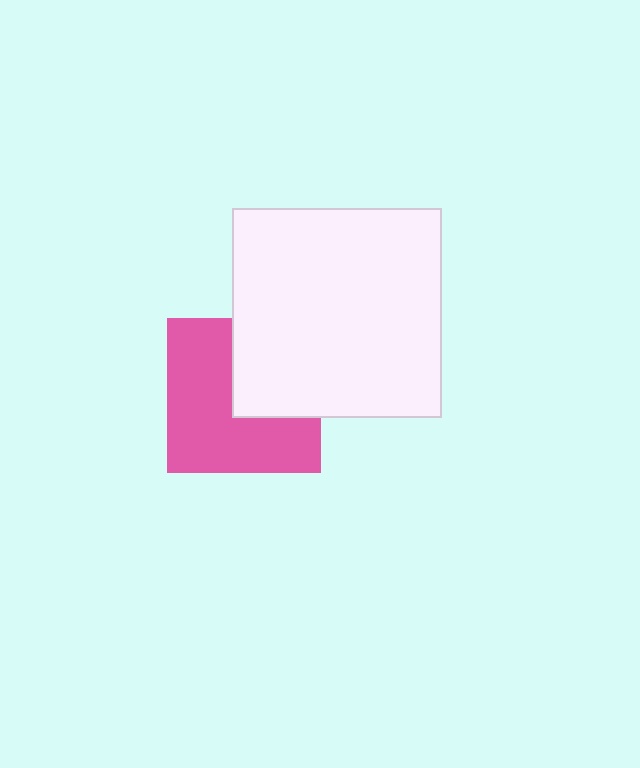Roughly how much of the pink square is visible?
About half of it is visible (roughly 63%).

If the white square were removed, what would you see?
You would see the complete pink square.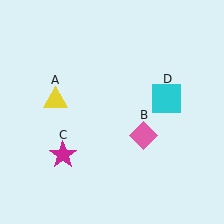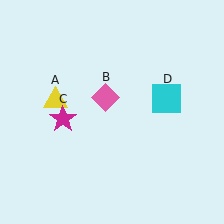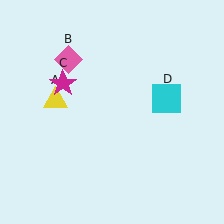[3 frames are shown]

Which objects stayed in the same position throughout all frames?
Yellow triangle (object A) and cyan square (object D) remained stationary.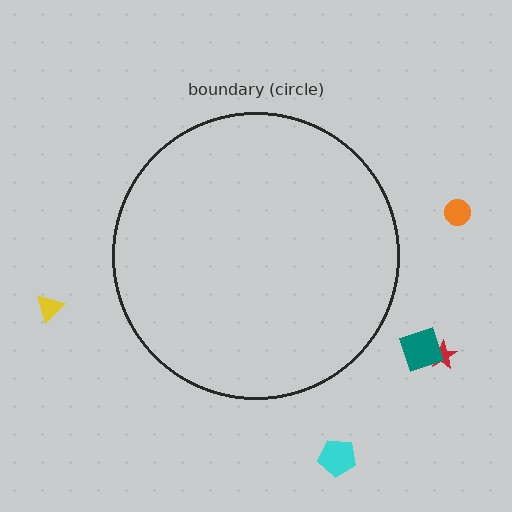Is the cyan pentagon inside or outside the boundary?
Outside.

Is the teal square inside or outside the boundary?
Outside.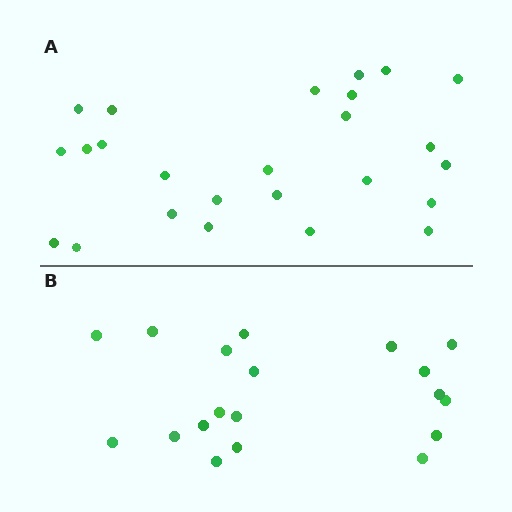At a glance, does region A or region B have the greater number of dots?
Region A (the top region) has more dots.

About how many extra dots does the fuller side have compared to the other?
Region A has about 6 more dots than region B.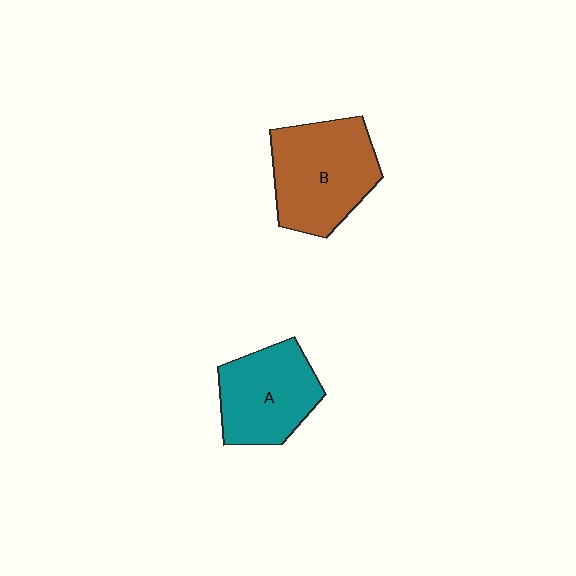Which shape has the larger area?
Shape B (brown).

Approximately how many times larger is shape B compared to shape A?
Approximately 1.2 times.